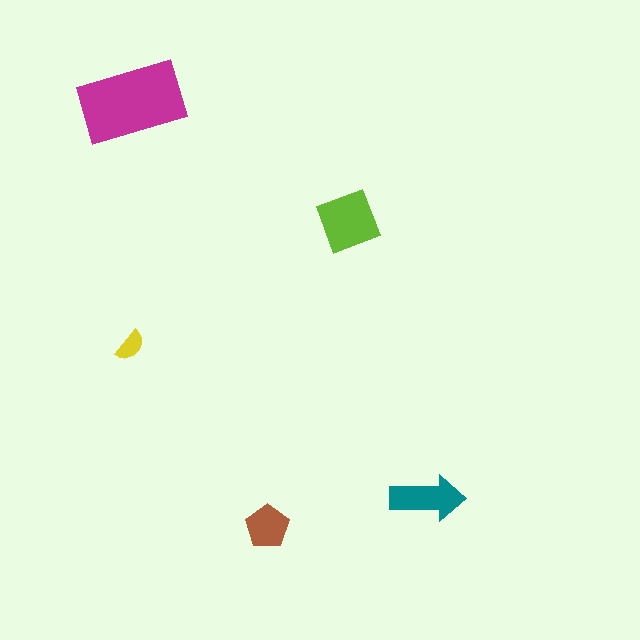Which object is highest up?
The magenta rectangle is topmost.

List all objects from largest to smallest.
The magenta rectangle, the lime square, the teal arrow, the brown pentagon, the yellow semicircle.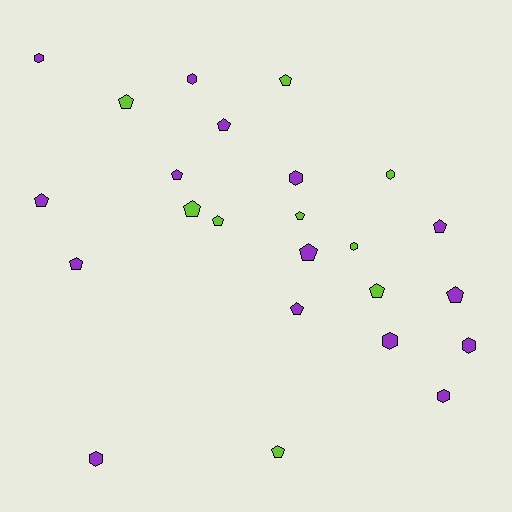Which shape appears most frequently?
Pentagon, with 15 objects.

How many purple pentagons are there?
There are 8 purple pentagons.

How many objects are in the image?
There are 24 objects.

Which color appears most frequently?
Purple, with 15 objects.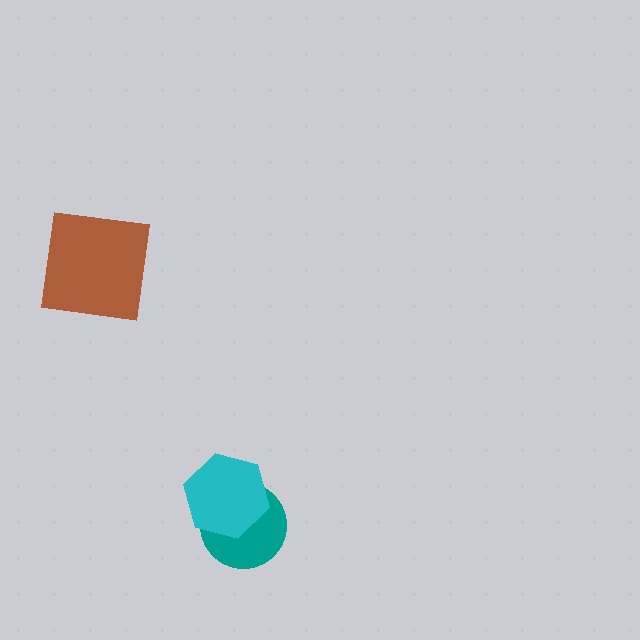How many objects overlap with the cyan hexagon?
1 object overlaps with the cyan hexagon.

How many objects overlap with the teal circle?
1 object overlaps with the teal circle.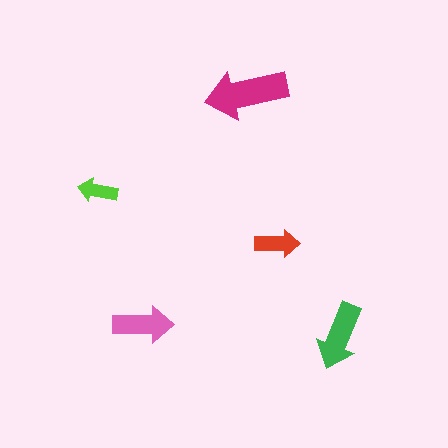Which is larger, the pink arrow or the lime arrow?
The pink one.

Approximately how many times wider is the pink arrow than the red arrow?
About 1.5 times wider.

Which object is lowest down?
The green arrow is bottommost.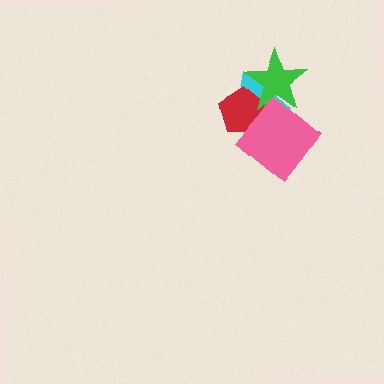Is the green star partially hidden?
No, no other shape covers it.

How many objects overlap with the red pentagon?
3 objects overlap with the red pentagon.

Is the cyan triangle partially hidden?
Yes, it is partially covered by another shape.